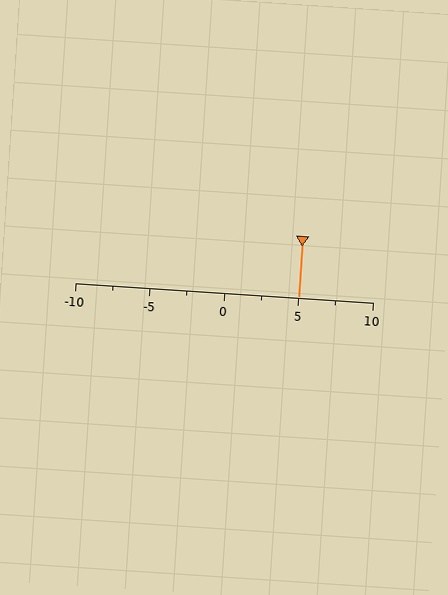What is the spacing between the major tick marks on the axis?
The major ticks are spaced 5 apart.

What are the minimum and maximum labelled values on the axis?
The axis runs from -10 to 10.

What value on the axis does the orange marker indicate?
The marker indicates approximately 5.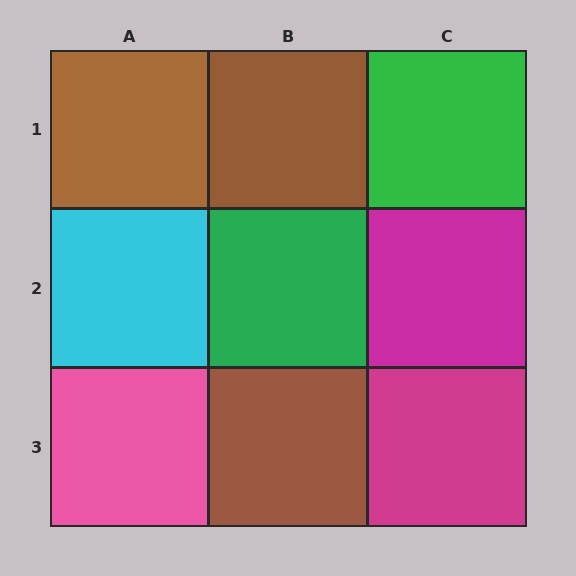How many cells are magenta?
2 cells are magenta.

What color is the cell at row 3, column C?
Magenta.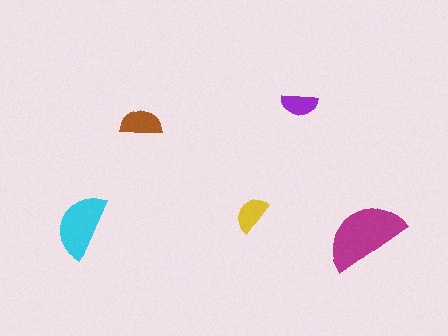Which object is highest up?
The purple semicircle is topmost.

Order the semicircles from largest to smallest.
the magenta one, the cyan one, the brown one, the yellow one, the purple one.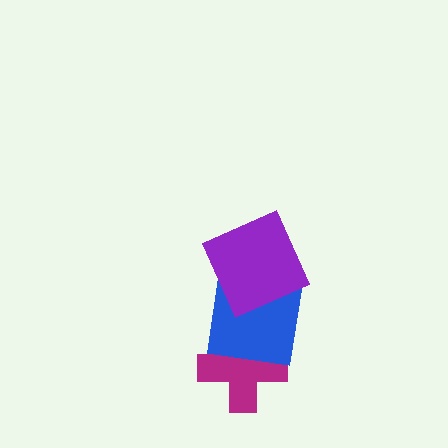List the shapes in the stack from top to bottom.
From top to bottom: the purple square, the blue square, the magenta cross.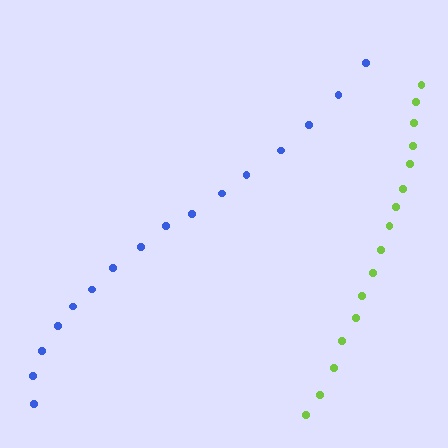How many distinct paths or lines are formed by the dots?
There are 2 distinct paths.